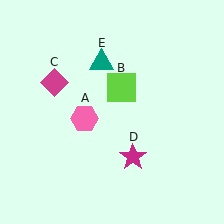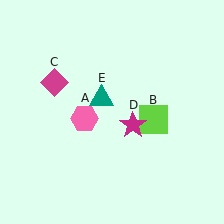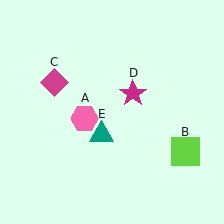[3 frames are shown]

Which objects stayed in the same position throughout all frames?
Pink hexagon (object A) and magenta diamond (object C) remained stationary.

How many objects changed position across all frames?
3 objects changed position: lime square (object B), magenta star (object D), teal triangle (object E).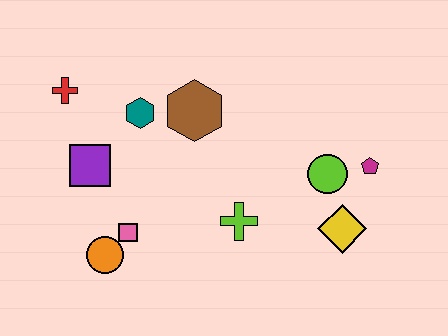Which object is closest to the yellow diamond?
The lime circle is closest to the yellow diamond.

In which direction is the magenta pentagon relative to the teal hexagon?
The magenta pentagon is to the right of the teal hexagon.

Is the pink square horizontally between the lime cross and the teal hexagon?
No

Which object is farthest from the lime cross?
The red cross is farthest from the lime cross.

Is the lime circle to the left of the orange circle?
No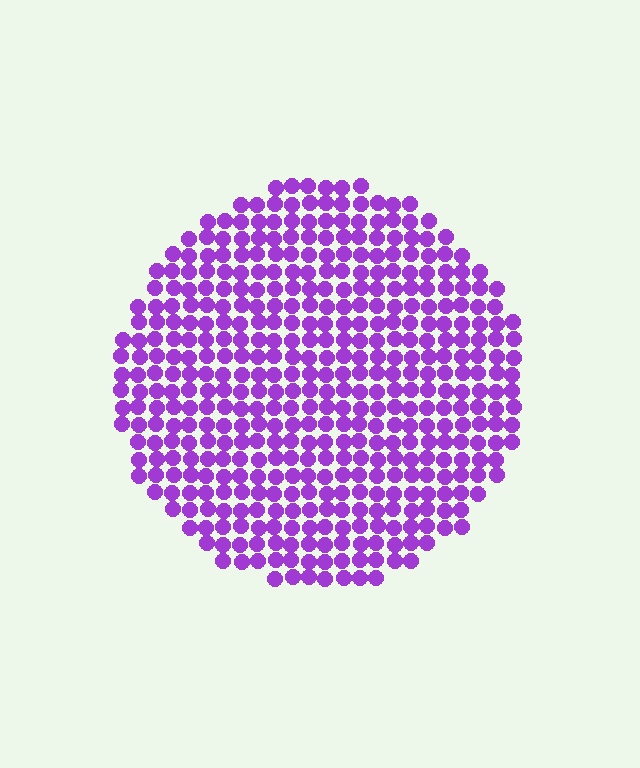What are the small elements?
The small elements are circles.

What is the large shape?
The large shape is a circle.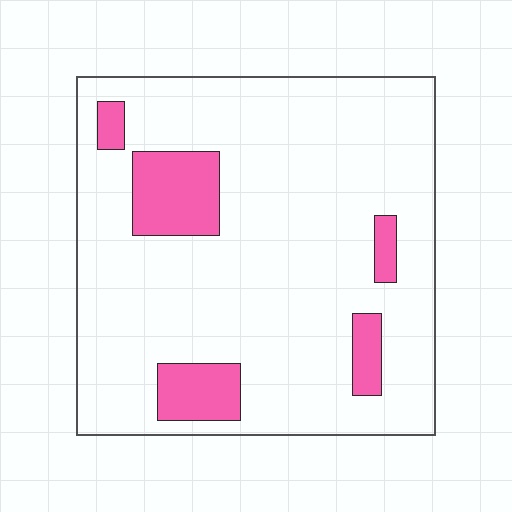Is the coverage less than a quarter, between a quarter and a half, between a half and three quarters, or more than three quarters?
Less than a quarter.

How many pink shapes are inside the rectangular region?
5.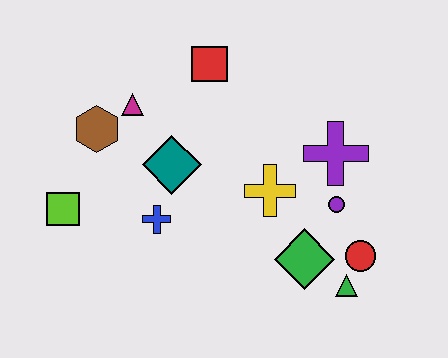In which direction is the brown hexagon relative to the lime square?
The brown hexagon is above the lime square.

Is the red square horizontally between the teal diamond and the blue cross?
No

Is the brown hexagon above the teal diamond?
Yes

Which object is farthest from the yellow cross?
The lime square is farthest from the yellow cross.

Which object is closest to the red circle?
The green triangle is closest to the red circle.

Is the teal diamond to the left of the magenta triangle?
No